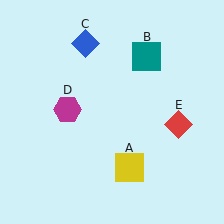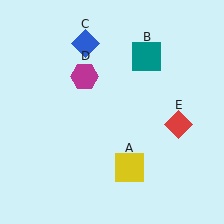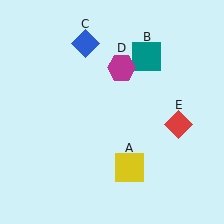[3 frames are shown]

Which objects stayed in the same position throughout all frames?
Yellow square (object A) and teal square (object B) and blue diamond (object C) and red diamond (object E) remained stationary.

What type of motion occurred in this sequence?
The magenta hexagon (object D) rotated clockwise around the center of the scene.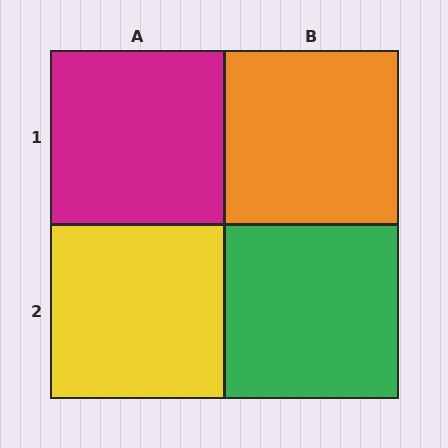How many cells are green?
1 cell is green.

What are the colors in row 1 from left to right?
Magenta, orange.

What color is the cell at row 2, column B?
Green.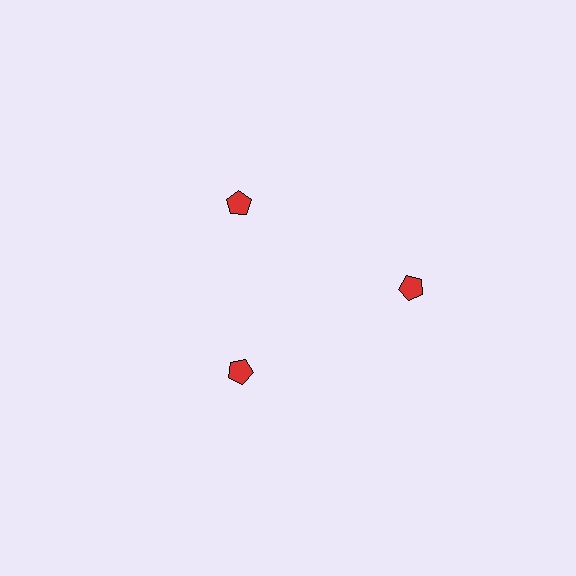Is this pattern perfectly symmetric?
No. The 3 red pentagons are arranged in a ring, but one element near the 3 o'clock position is pushed outward from the center, breaking the 3-fold rotational symmetry.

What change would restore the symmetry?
The symmetry would be restored by moving it inward, back onto the ring so that all 3 pentagons sit at equal angles and equal distance from the center.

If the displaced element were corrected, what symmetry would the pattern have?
It would have 3-fold rotational symmetry — the pattern would map onto itself every 120 degrees.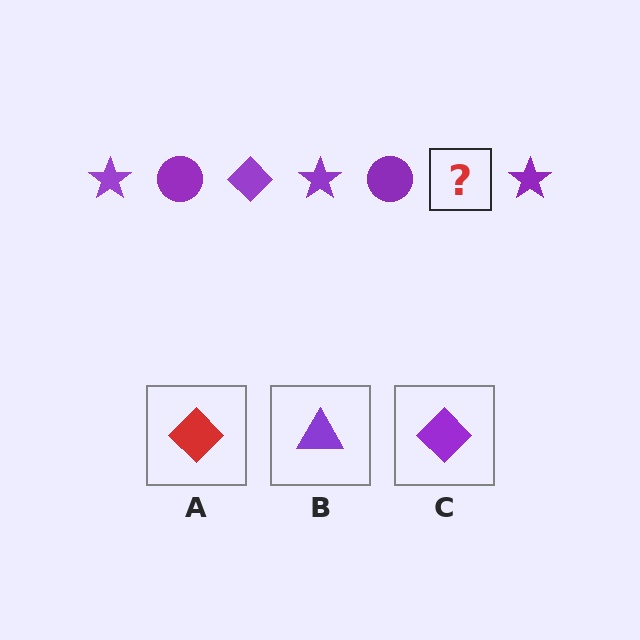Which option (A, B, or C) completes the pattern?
C.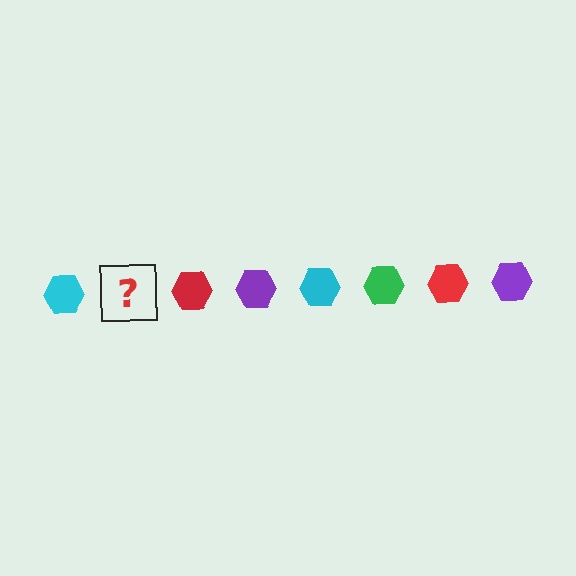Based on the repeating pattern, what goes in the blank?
The blank should be a green hexagon.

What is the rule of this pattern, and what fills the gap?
The rule is that the pattern cycles through cyan, green, red, purple hexagons. The gap should be filled with a green hexagon.